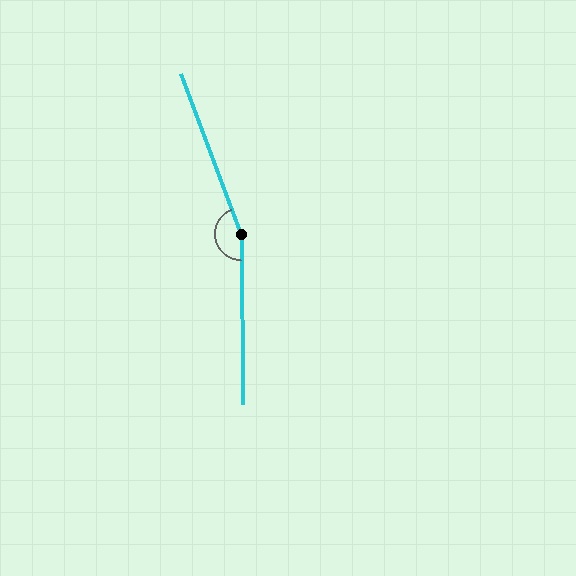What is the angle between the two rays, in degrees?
Approximately 160 degrees.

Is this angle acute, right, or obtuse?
It is obtuse.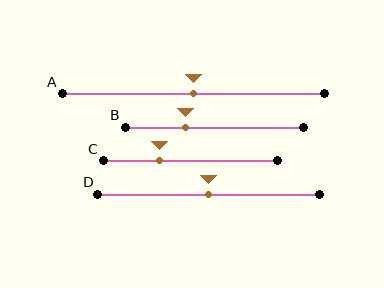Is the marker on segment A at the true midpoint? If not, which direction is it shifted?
Yes, the marker on segment A is at the true midpoint.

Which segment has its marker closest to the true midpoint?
Segment A has its marker closest to the true midpoint.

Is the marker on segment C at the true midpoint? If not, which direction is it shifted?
No, the marker on segment C is shifted to the left by about 18% of the segment length.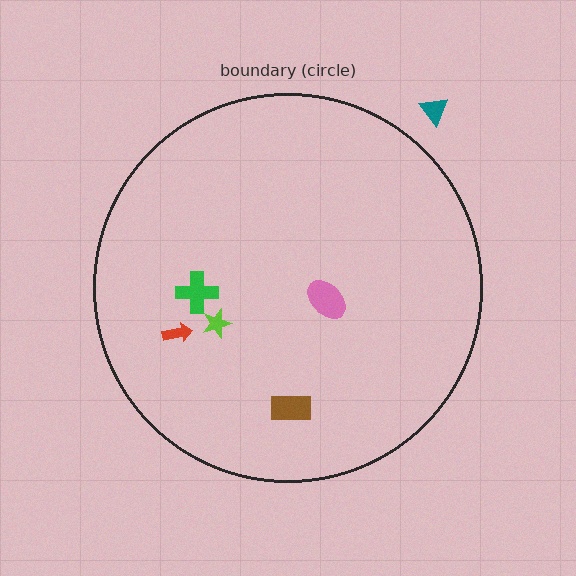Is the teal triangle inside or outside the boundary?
Outside.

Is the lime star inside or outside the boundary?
Inside.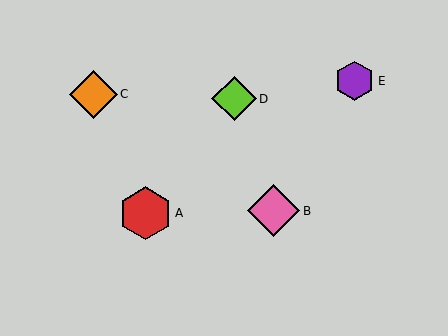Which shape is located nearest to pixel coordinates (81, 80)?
The orange diamond (labeled C) at (93, 94) is nearest to that location.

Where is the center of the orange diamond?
The center of the orange diamond is at (93, 94).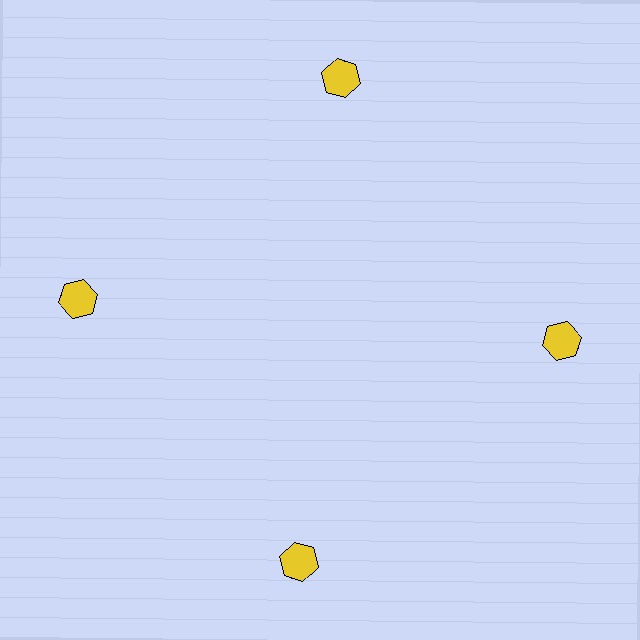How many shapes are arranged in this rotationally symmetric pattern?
There are 4 shapes, arranged in 4 groups of 1.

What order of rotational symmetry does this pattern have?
This pattern has 4-fold rotational symmetry.